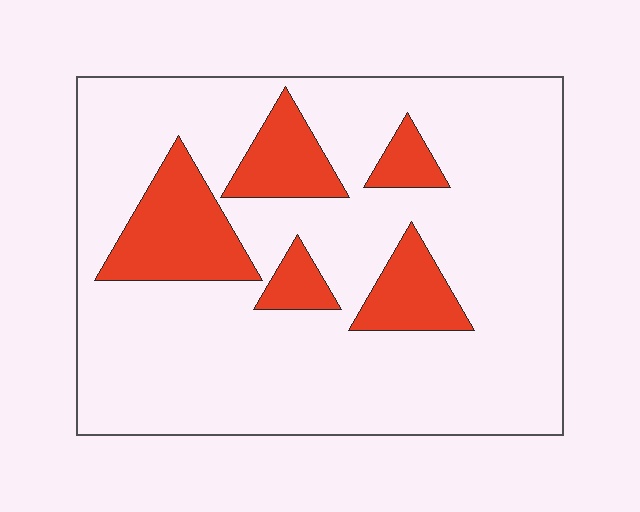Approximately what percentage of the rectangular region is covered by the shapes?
Approximately 20%.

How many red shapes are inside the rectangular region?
5.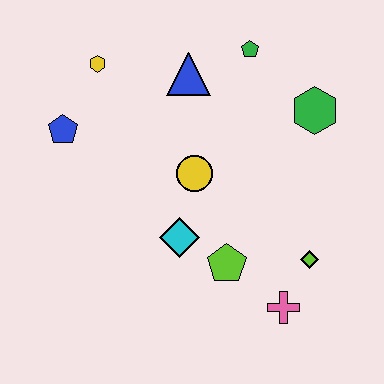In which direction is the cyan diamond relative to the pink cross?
The cyan diamond is to the left of the pink cross.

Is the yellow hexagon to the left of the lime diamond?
Yes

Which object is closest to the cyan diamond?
The lime pentagon is closest to the cyan diamond.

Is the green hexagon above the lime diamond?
Yes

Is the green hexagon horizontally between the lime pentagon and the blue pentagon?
No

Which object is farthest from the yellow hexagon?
The pink cross is farthest from the yellow hexagon.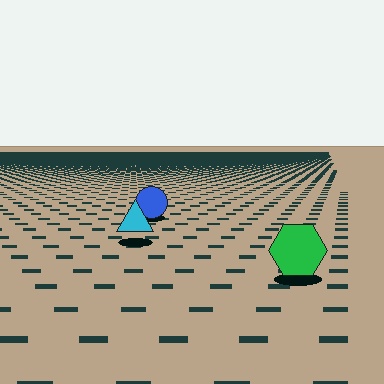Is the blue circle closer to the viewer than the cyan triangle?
No. The cyan triangle is closer — you can tell from the texture gradient: the ground texture is coarser near it.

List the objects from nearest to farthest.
From nearest to farthest: the green hexagon, the cyan triangle, the blue circle.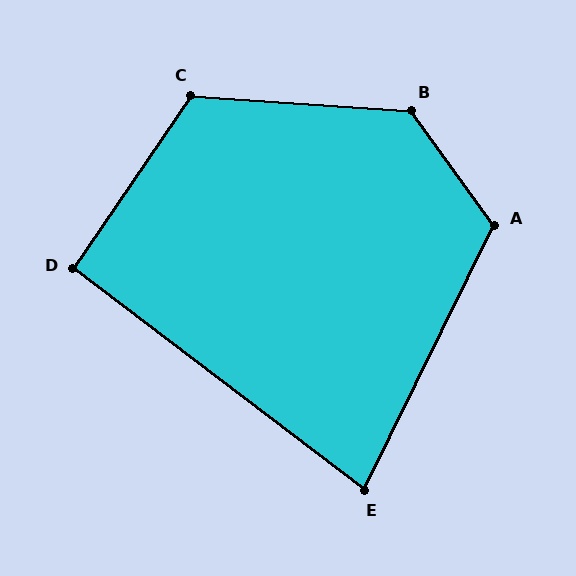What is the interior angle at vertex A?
Approximately 118 degrees (obtuse).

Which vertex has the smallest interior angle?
E, at approximately 79 degrees.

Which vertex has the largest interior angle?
B, at approximately 130 degrees.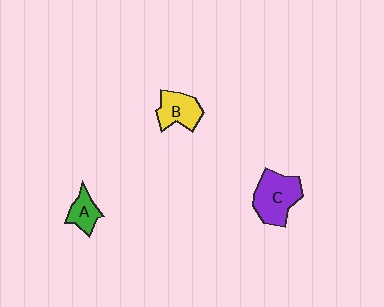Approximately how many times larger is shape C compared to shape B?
Approximately 1.4 times.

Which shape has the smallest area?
Shape A (green).